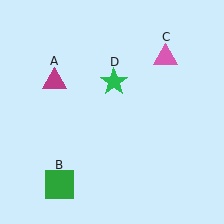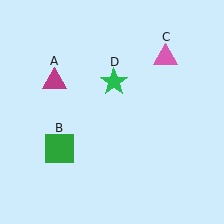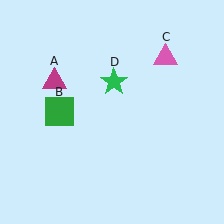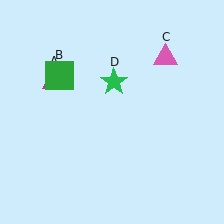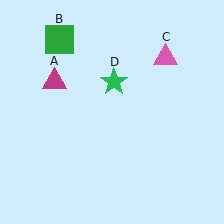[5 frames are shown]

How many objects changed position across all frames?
1 object changed position: green square (object B).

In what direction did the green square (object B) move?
The green square (object B) moved up.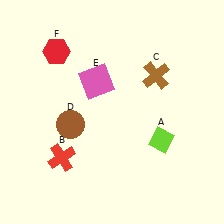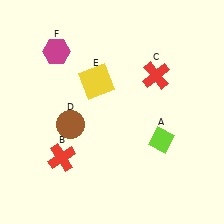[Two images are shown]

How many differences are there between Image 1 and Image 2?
There are 3 differences between the two images.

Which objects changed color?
C changed from brown to red. E changed from pink to yellow. F changed from red to magenta.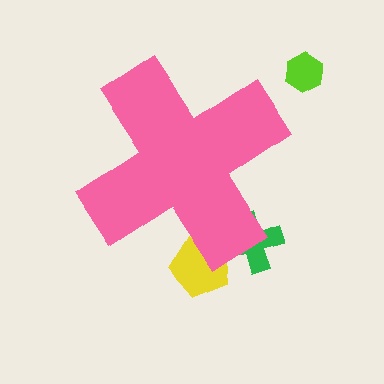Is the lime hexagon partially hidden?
No, the lime hexagon is fully visible.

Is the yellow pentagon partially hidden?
Yes, the yellow pentagon is partially hidden behind the pink cross.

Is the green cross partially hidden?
Yes, the green cross is partially hidden behind the pink cross.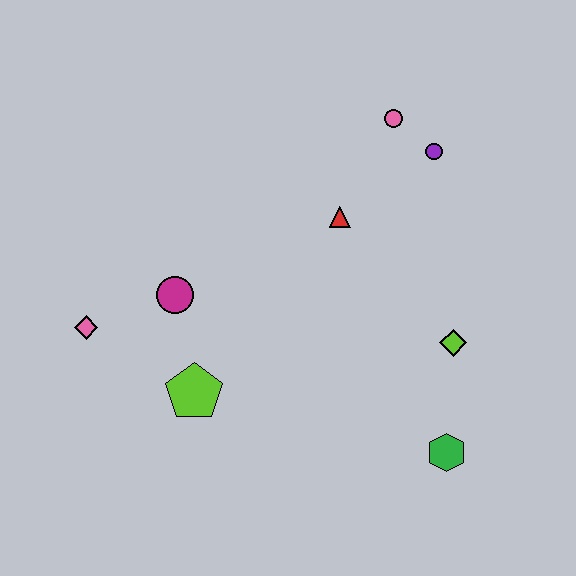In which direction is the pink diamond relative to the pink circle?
The pink diamond is to the left of the pink circle.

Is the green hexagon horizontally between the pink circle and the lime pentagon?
No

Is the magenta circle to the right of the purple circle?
No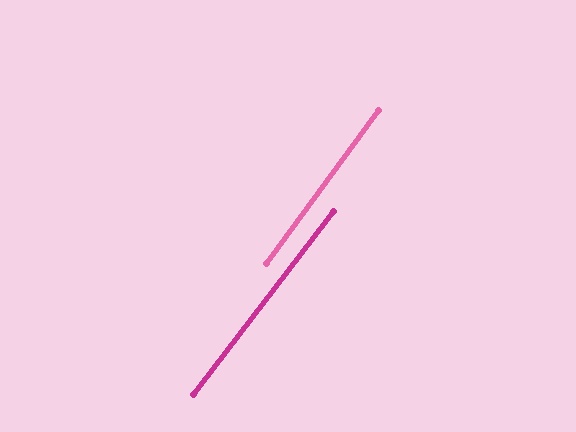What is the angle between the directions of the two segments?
Approximately 1 degree.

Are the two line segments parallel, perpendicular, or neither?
Parallel — their directions differ by only 1.1°.